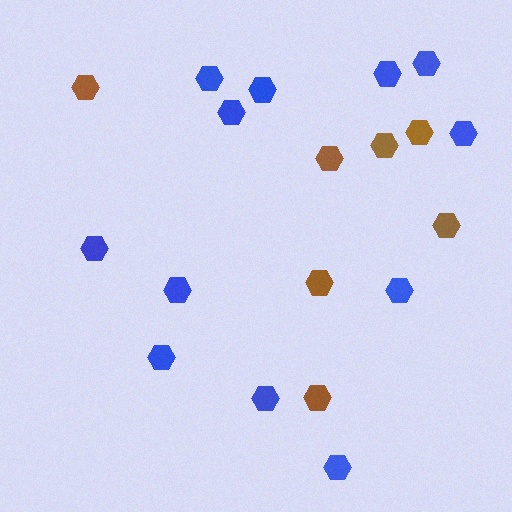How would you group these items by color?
There are 2 groups: one group of blue hexagons (12) and one group of brown hexagons (7).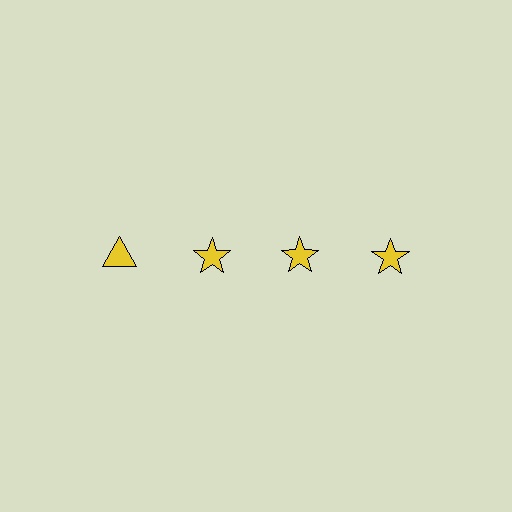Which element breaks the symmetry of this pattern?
The yellow triangle in the top row, leftmost column breaks the symmetry. All other shapes are yellow stars.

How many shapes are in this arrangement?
There are 4 shapes arranged in a grid pattern.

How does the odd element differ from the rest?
It has a different shape: triangle instead of star.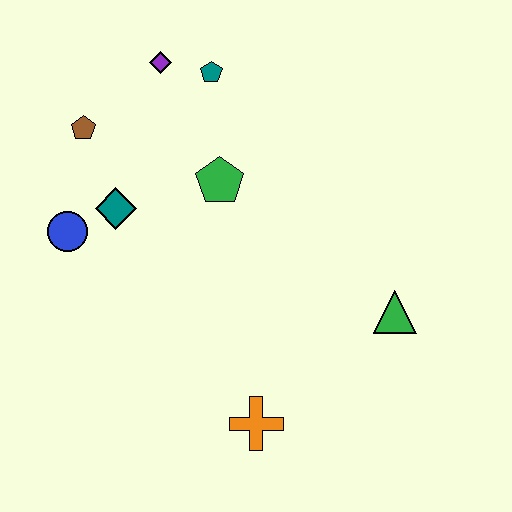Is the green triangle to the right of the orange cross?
Yes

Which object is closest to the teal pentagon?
The purple diamond is closest to the teal pentagon.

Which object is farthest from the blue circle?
The green triangle is farthest from the blue circle.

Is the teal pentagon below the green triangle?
No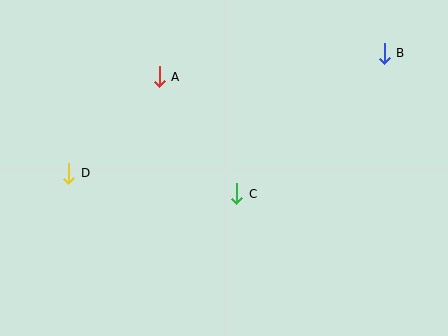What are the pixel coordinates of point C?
Point C is at (237, 194).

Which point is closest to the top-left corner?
Point A is closest to the top-left corner.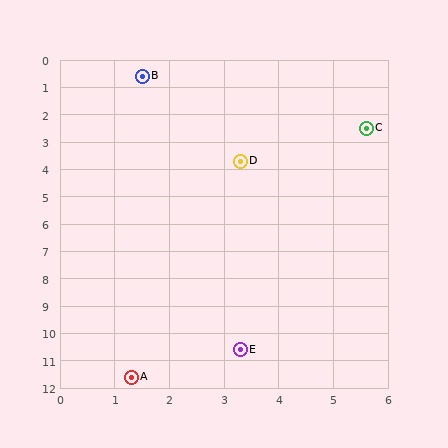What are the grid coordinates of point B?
Point B is at approximately (1.5, 0.6).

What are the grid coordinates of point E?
Point E is at approximately (3.3, 10.6).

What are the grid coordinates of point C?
Point C is at approximately (5.6, 2.5).